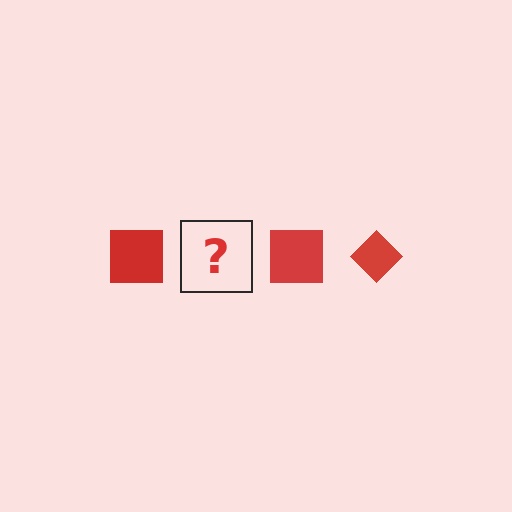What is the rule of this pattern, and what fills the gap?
The rule is that the pattern cycles through square, diamond shapes in red. The gap should be filled with a red diamond.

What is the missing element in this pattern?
The missing element is a red diamond.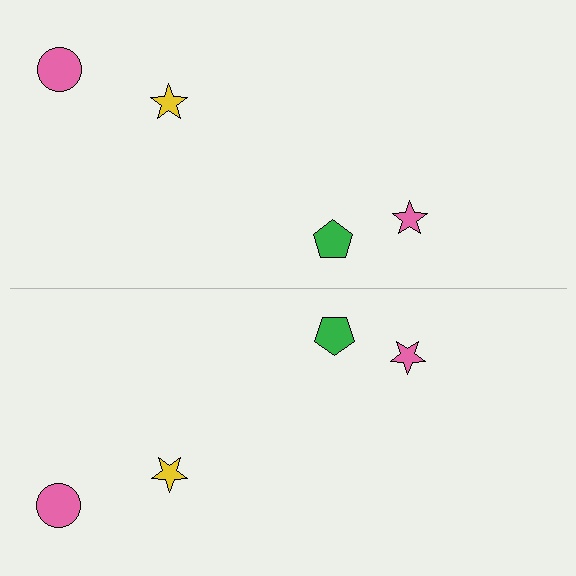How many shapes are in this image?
There are 8 shapes in this image.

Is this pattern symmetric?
Yes, this pattern has bilateral (reflection) symmetry.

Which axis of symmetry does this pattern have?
The pattern has a horizontal axis of symmetry running through the center of the image.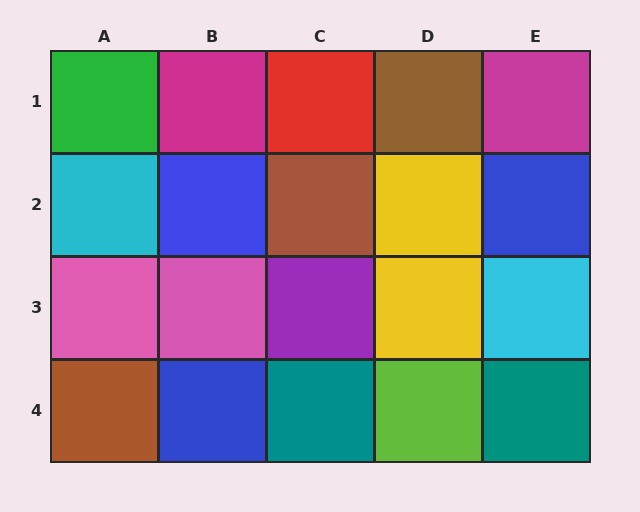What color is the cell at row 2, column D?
Yellow.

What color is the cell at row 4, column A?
Brown.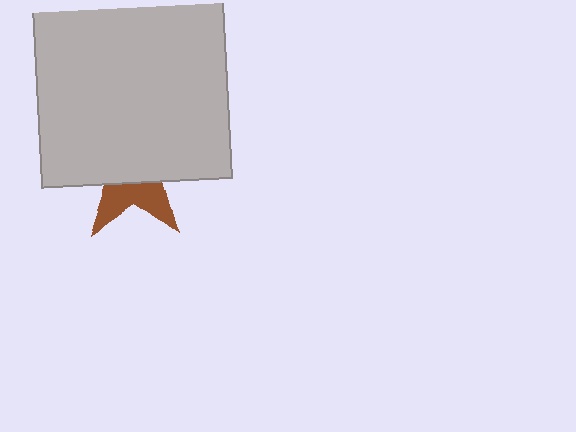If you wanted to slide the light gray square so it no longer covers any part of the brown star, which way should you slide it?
Slide it up — that is the most direct way to separate the two shapes.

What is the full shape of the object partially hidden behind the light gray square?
The partially hidden object is a brown star.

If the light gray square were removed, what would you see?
You would see the complete brown star.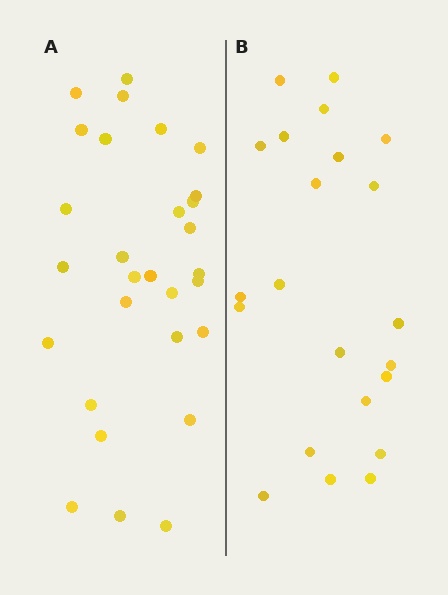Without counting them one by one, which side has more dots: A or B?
Region A (the left region) has more dots.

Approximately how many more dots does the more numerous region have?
Region A has roughly 8 or so more dots than region B.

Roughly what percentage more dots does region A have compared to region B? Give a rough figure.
About 30% more.